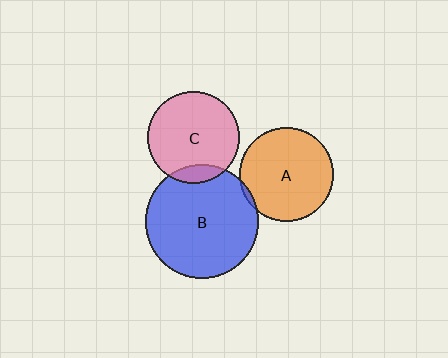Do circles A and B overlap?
Yes.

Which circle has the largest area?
Circle B (blue).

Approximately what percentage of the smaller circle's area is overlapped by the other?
Approximately 5%.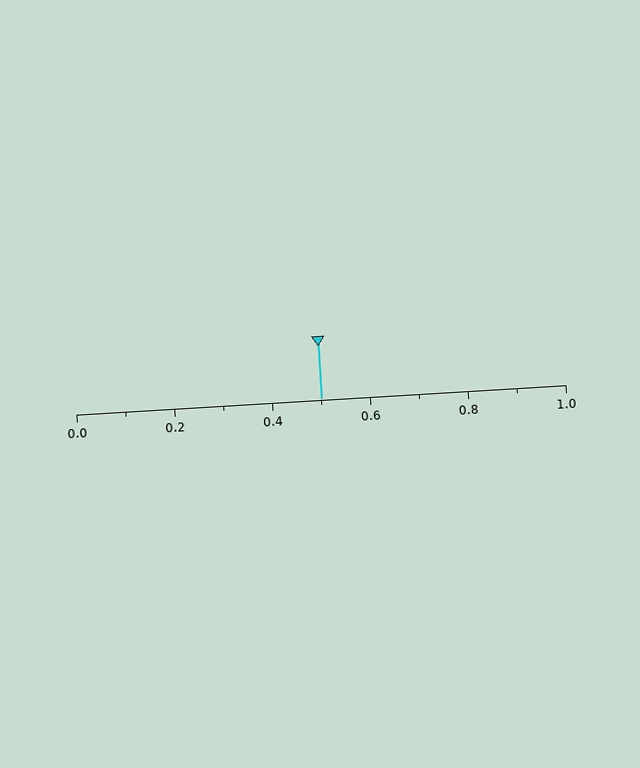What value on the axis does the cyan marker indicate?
The marker indicates approximately 0.5.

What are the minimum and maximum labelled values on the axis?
The axis runs from 0.0 to 1.0.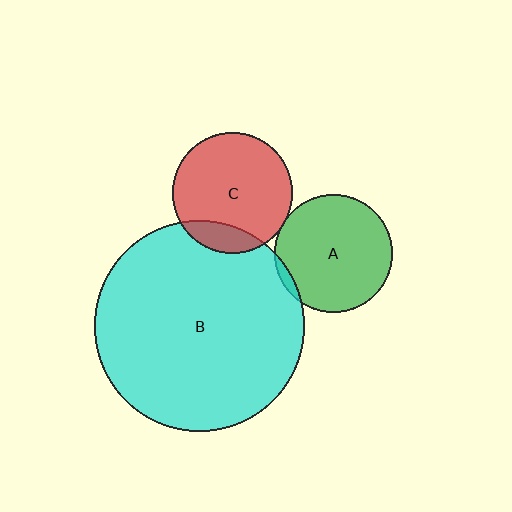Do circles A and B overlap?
Yes.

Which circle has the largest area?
Circle B (cyan).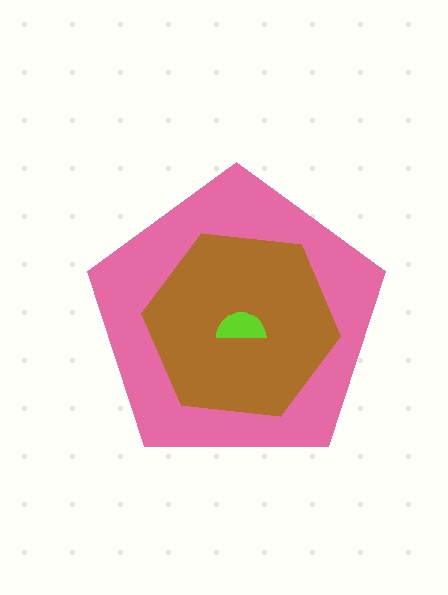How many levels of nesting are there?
3.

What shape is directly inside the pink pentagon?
The brown hexagon.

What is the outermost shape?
The pink pentagon.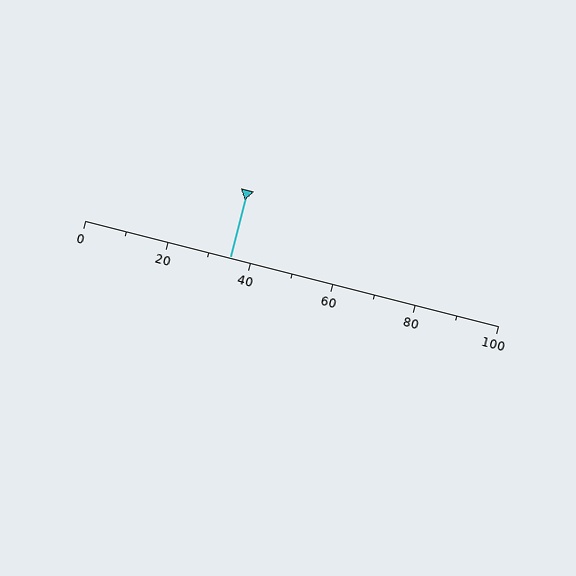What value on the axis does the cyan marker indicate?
The marker indicates approximately 35.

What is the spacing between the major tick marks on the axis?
The major ticks are spaced 20 apart.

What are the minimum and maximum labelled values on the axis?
The axis runs from 0 to 100.